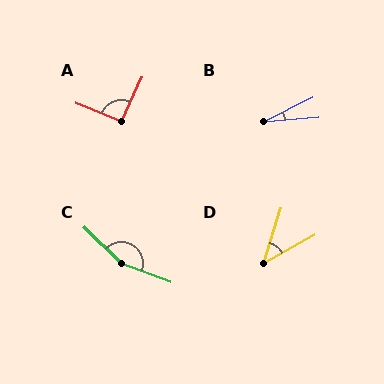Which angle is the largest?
C, at approximately 156 degrees.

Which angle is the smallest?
B, at approximately 22 degrees.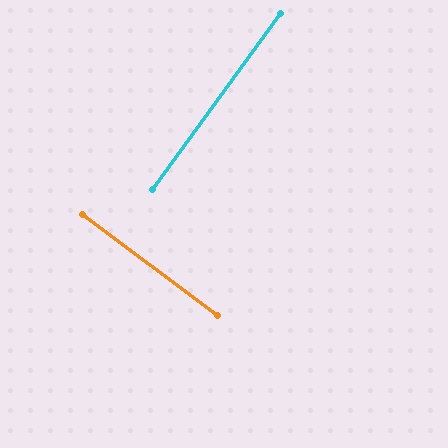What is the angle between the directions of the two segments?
Approximately 89 degrees.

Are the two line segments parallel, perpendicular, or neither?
Perpendicular — they meet at approximately 89°.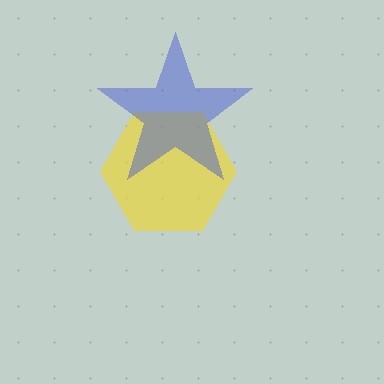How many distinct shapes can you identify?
There are 2 distinct shapes: a yellow hexagon, a blue star.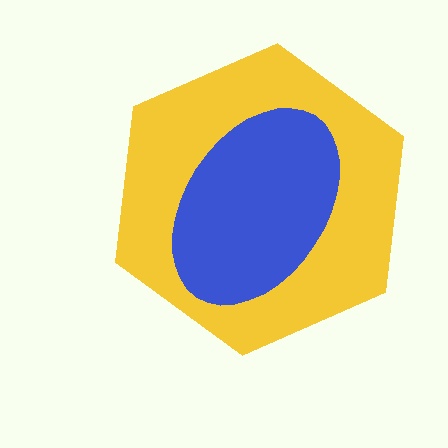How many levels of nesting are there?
2.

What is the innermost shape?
The blue ellipse.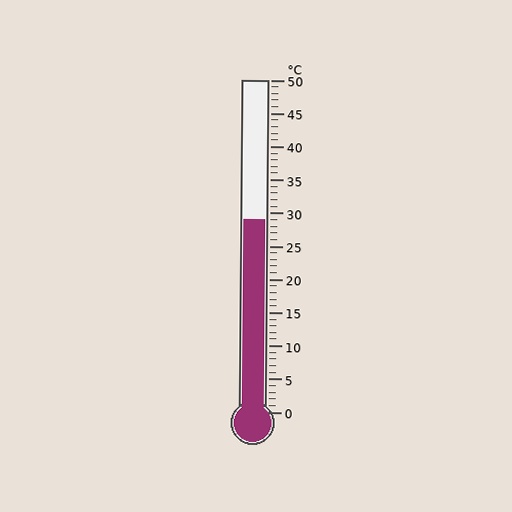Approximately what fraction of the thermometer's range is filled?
The thermometer is filled to approximately 60% of its range.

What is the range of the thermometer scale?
The thermometer scale ranges from 0°C to 50°C.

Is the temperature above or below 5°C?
The temperature is above 5°C.